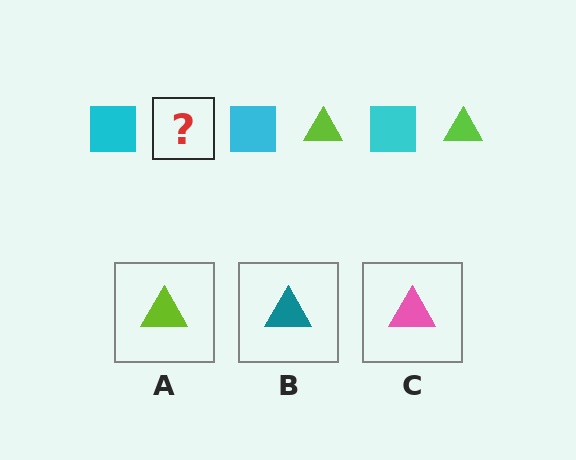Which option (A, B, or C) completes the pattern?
A.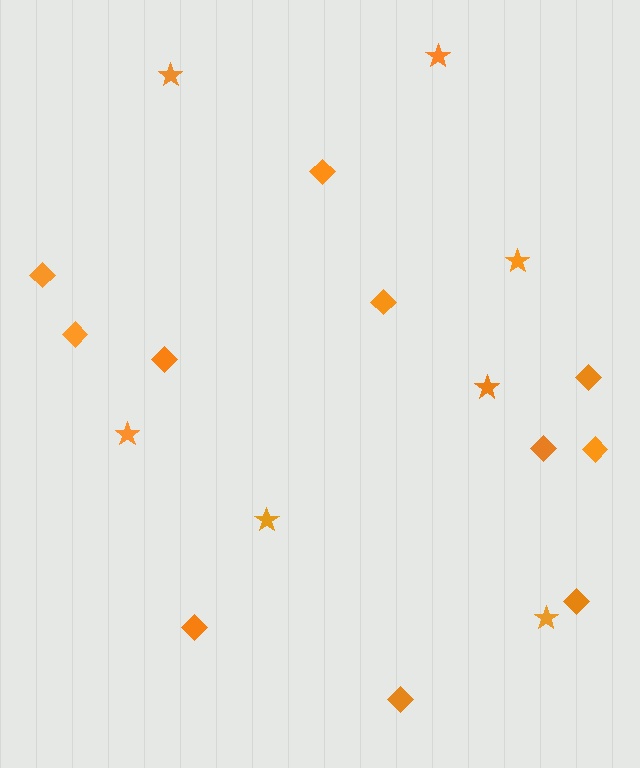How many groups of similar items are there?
There are 2 groups: one group of stars (7) and one group of diamonds (11).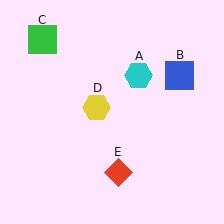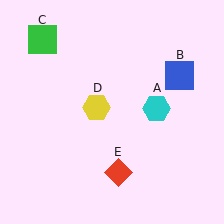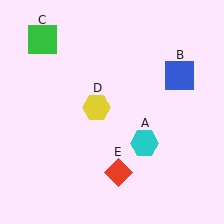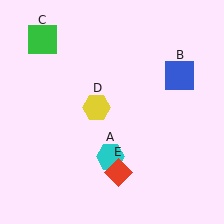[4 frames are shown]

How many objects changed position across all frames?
1 object changed position: cyan hexagon (object A).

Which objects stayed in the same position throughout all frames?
Blue square (object B) and green square (object C) and yellow hexagon (object D) and red diamond (object E) remained stationary.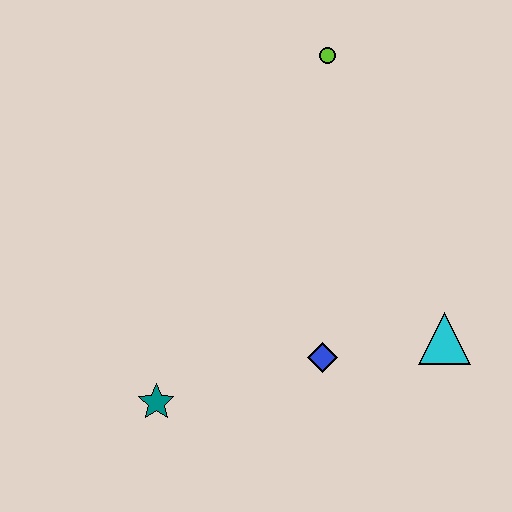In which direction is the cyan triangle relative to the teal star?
The cyan triangle is to the right of the teal star.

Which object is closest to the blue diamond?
The cyan triangle is closest to the blue diamond.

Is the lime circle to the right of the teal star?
Yes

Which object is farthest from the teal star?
The lime circle is farthest from the teal star.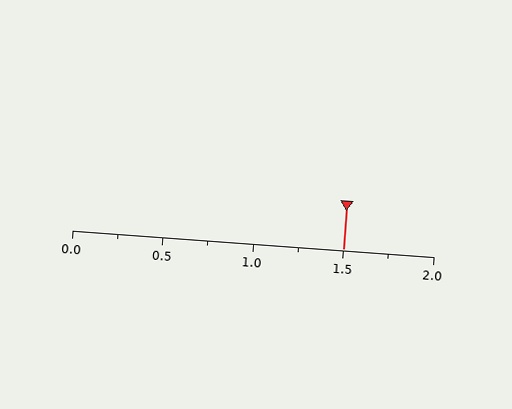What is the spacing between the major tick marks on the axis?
The major ticks are spaced 0.5 apart.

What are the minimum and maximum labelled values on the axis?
The axis runs from 0.0 to 2.0.